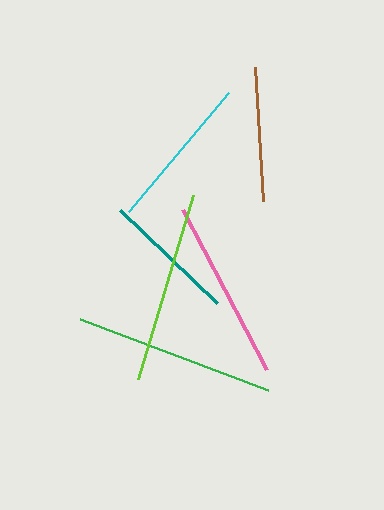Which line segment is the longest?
The green line is the longest at approximately 201 pixels.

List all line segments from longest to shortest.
From longest to shortest: green, lime, pink, cyan, brown, teal.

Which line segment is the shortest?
The teal line is the shortest at approximately 134 pixels.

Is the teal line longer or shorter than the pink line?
The pink line is longer than the teal line.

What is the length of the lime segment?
The lime segment is approximately 192 pixels long.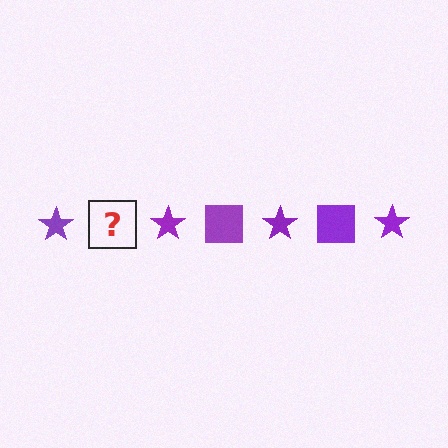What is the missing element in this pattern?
The missing element is a purple square.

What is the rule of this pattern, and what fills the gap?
The rule is that the pattern cycles through star, square shapes in purple. The gap should be filled with a purple square.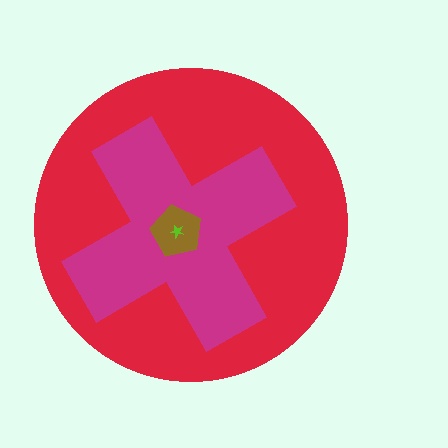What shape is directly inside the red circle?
The magenta cross.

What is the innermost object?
The lime star.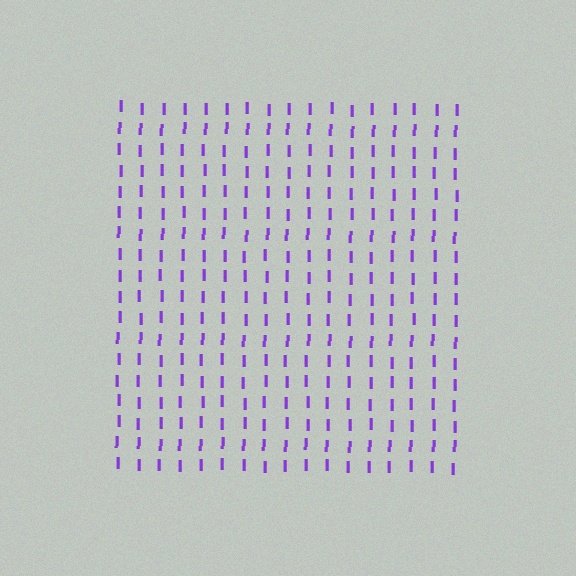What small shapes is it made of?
It is made of small letter I's.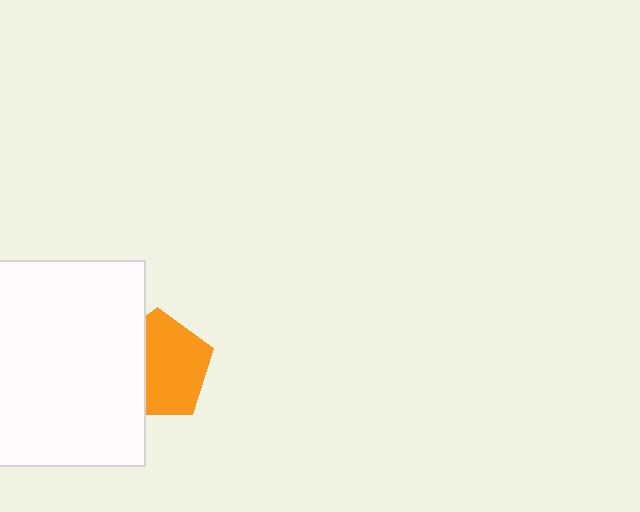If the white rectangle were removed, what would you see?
You would see the complete orange pentagon.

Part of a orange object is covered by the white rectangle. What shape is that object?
It is a pentagon.